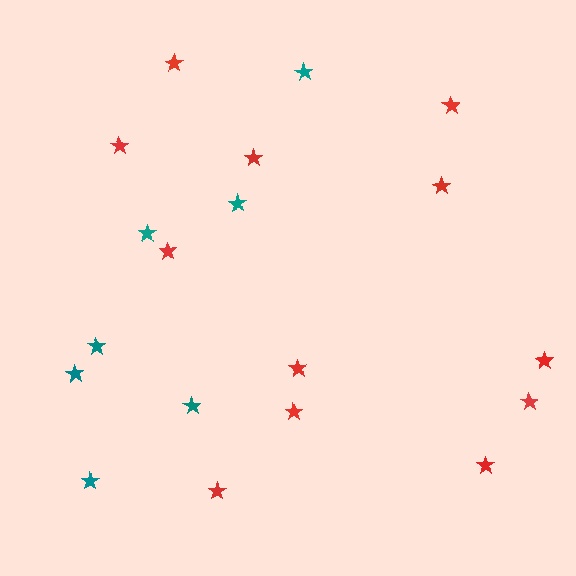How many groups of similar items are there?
There are 2 groups: one group of red stars (12) and one group of teal stars (7).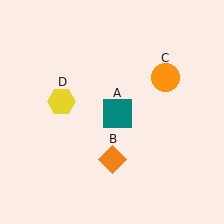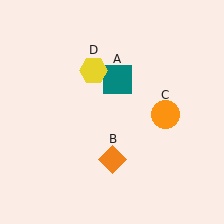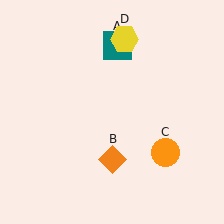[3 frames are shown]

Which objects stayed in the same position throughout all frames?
Orange diamond (object B) remained stationary.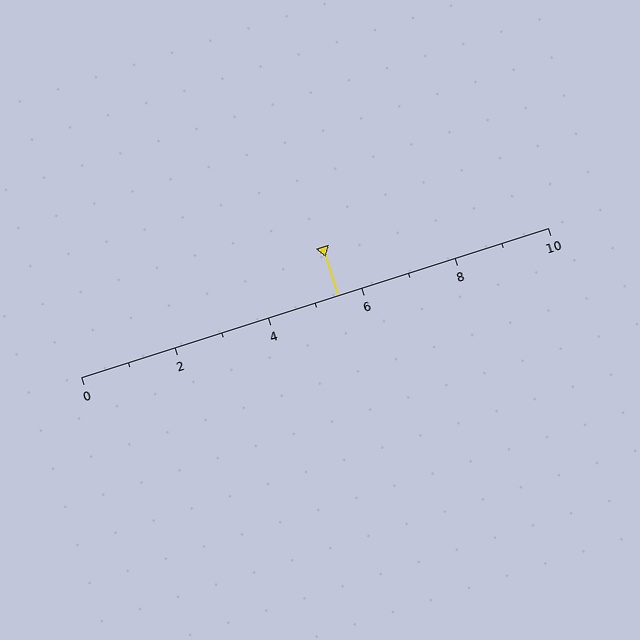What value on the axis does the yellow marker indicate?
The marker indicates approximately 5.5.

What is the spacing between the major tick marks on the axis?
The major ticks are spaced 2 apart.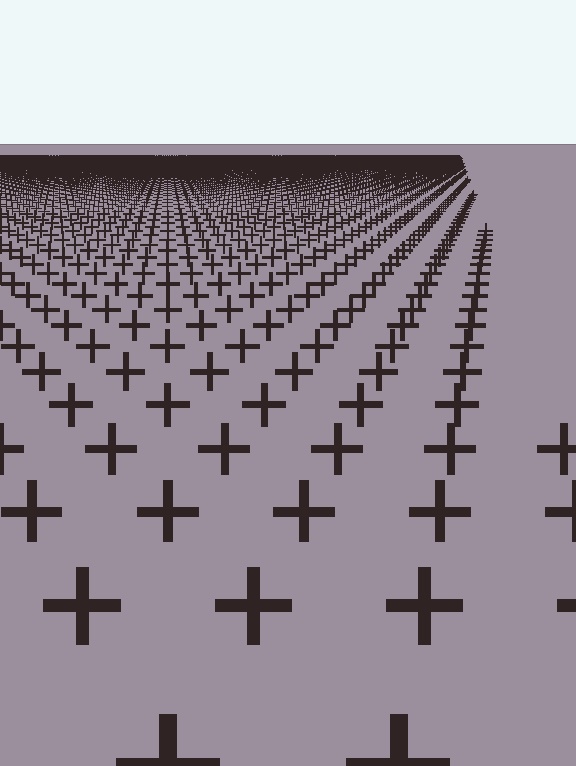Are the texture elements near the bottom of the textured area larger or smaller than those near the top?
Larger. Near the bottom, elements are closer to the viewer and appear at a bigger on-screen size.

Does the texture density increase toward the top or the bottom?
Density increases toward the top.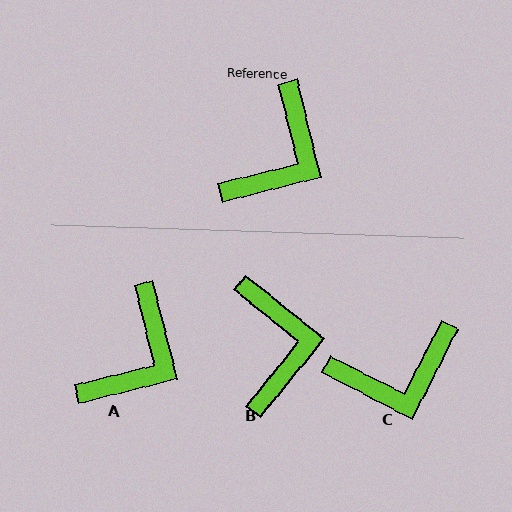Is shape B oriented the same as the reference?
No, it is off by about 37 degrees.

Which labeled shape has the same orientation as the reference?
A.